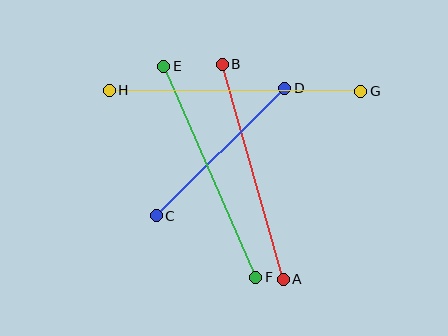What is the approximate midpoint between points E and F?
The midpoint is at approximately (210, 172) pixels.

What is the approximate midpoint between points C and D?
The midpoint is at approximately (220, 152) pixels.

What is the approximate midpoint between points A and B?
The midpoint is at approximately (253, 172) pixels.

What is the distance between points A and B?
The distance is approximately 223 pixels.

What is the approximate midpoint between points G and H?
The midpoint is at approximately (235, 91) pixels.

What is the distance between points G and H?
The distance is approximately 251 pixels.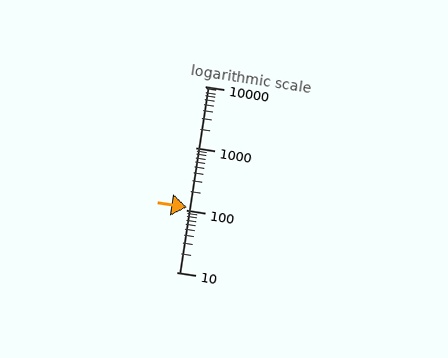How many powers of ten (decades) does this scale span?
The scale spans 3 decades, from 10 to 10000.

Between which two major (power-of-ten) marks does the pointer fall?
The pointer is between 100 and 1000.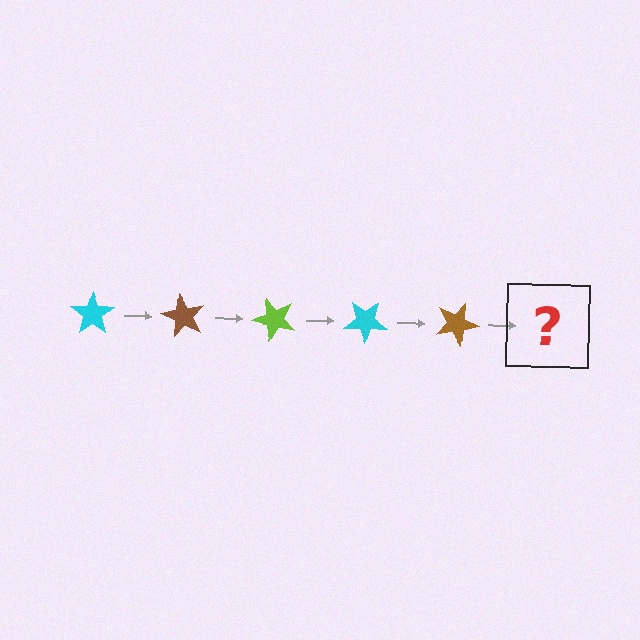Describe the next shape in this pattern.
It should be a lime star, rotated 300 degrees from the start.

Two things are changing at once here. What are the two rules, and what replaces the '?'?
The two rules are that it rotates 60 degrees each step and the color cycles through cyan, brown, and lime. The '?' should be a lime star, rotated 300 degrees from the start.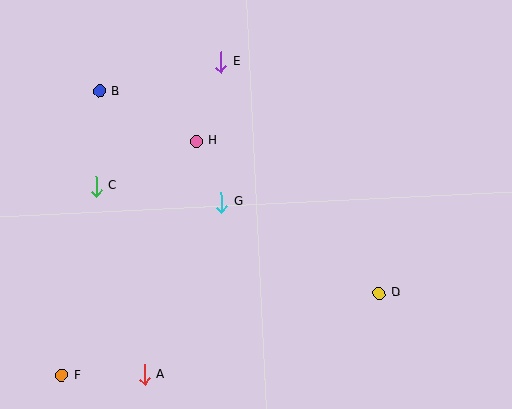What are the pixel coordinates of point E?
Point E is at (221, 62).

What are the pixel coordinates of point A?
Point A is at (144, 375).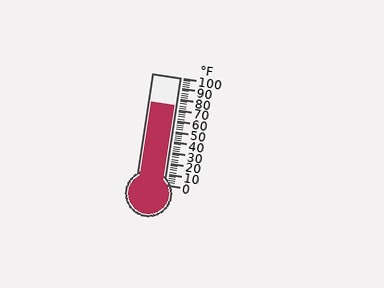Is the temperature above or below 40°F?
The temperature is above 40°F.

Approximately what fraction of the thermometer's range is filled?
The thermometer is filled to approximately 75% of its range.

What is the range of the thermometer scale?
The thermometer scale ranges from 0°F to 100°F.